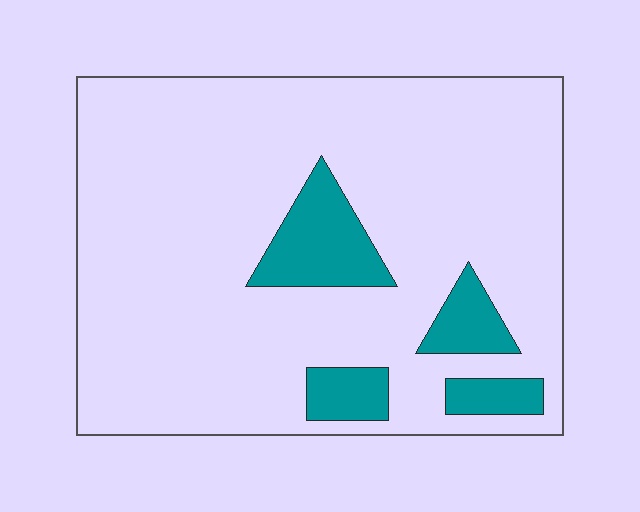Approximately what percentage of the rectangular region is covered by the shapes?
Approximately 15%.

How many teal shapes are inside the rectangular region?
4.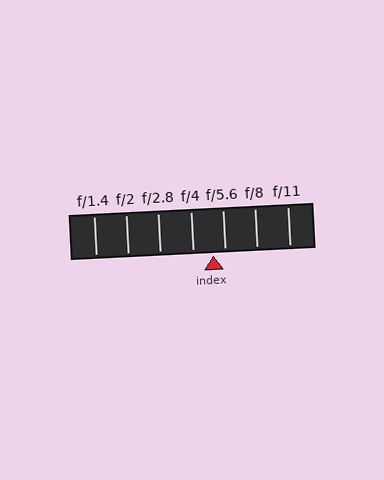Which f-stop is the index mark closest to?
The index mark is closest to f/5.6.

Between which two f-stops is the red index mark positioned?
The index mark is between f/4 and f/5.6.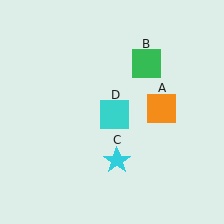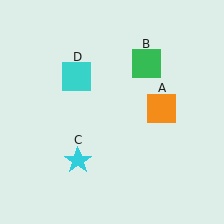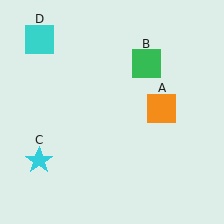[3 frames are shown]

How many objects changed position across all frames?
2 objects changed position: cyan star (object C), cyan square (object D).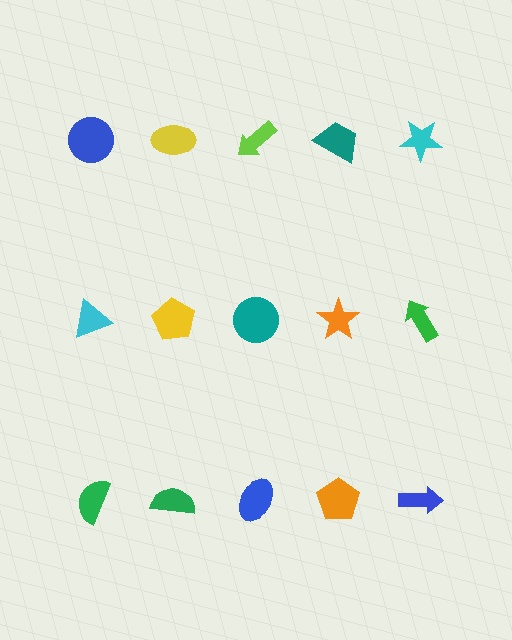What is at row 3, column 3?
A blue ellipse.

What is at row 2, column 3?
A teal circle.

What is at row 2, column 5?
A green arrow.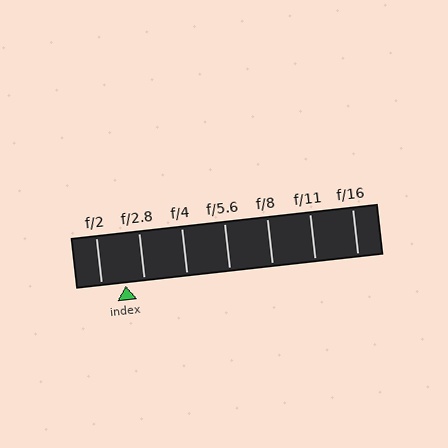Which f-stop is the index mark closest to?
The index mark is closest to f/2.8.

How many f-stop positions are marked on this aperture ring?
There are 7 f-stop positions marked.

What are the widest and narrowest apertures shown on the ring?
The widest aperture shown is f/2 and the narrowest is f/16.